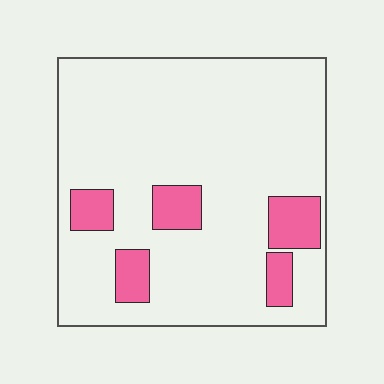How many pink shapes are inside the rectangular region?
5.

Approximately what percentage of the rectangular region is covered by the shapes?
Approximately 15%.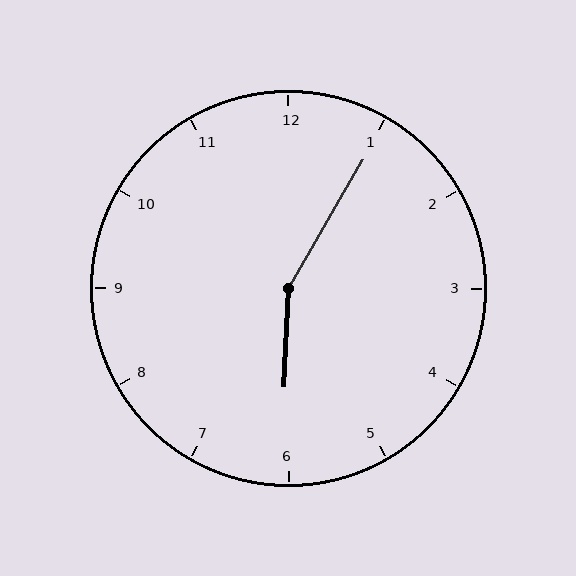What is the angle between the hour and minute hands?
Approximately 152 degrees.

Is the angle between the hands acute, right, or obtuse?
It is obtuse.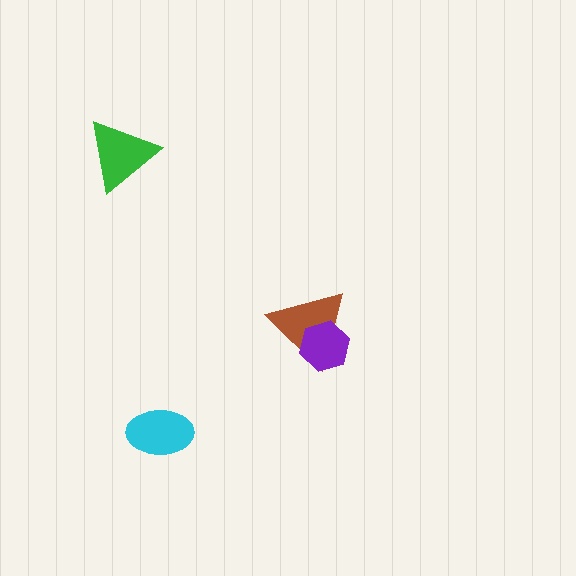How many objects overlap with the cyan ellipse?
0 objects overlap with the cyan ellipse.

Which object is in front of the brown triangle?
The purple hexagon is in front of the brown triangle.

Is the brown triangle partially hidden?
Yes, it is partially covered by another shape.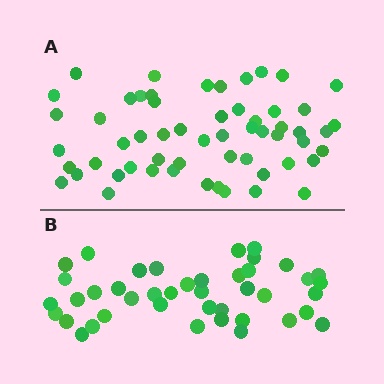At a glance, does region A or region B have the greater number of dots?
Region A (the top region) has more dots.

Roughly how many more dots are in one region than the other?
Region A has approximately 15 more dots than region B.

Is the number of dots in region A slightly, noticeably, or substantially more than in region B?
Region A has noticeably more, but not dramatically so. The ratio is roughly 1.4 to 1.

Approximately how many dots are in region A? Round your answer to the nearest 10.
About 60 dots. (The exact count is 57, which rounds to 60.)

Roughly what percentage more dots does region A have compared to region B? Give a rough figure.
About 35% more.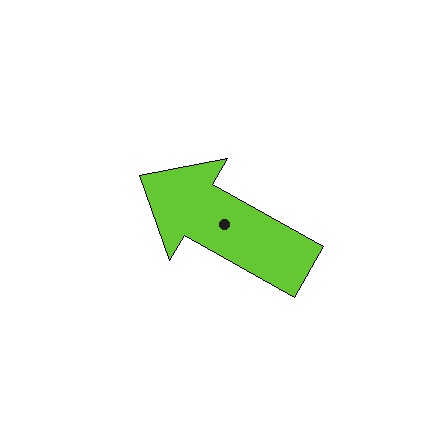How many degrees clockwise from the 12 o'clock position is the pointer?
Approximately 299 degrees.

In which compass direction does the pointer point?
Northwest.